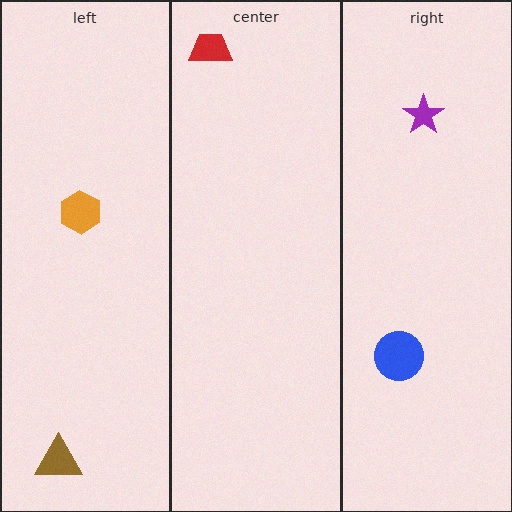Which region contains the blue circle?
The right region.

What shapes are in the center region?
The red trapezoid.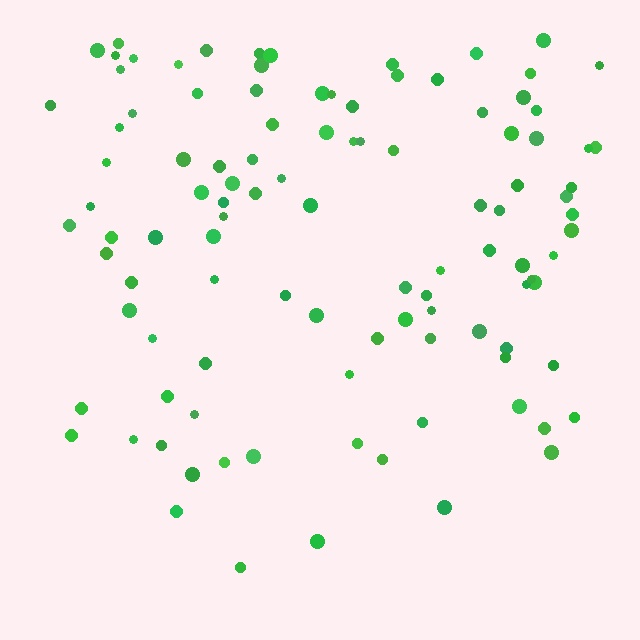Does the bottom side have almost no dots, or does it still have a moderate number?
Still a moderate number, just noticeably fewer than the top.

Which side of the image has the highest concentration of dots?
The top.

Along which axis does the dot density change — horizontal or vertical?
Vertical.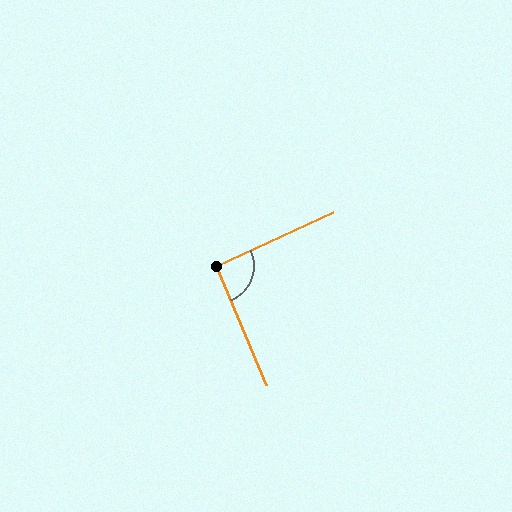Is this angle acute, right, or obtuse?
It is approximately a right angle.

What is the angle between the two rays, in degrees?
Approximately 92 degrees.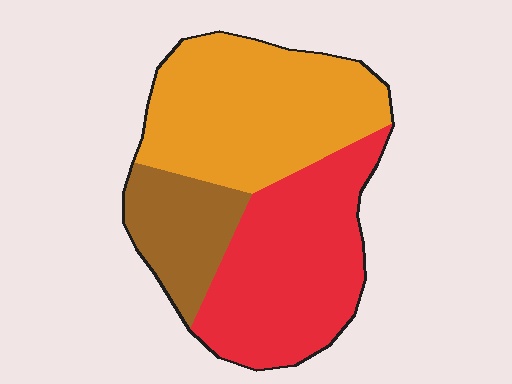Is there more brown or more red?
Red.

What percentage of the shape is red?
Red covers around 40% of the shape.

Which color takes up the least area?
Brown, at roughly 20%.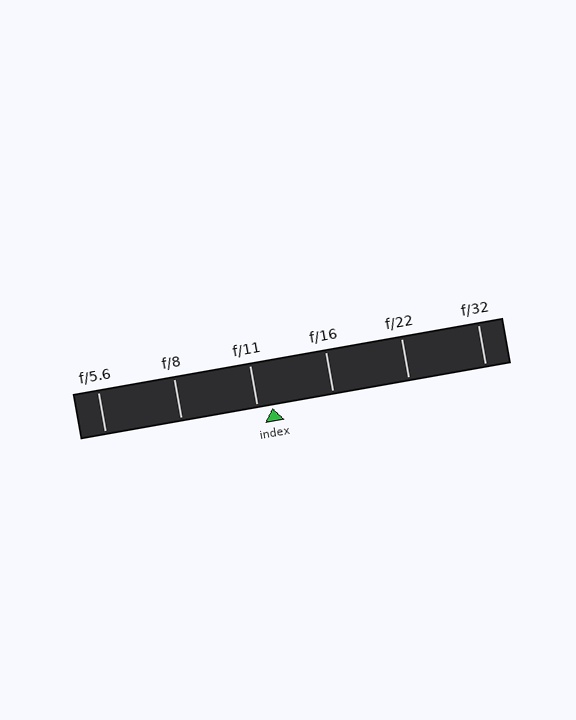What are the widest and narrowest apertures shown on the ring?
The widest aperture shown is f/5.6 and the narrowest is f/32.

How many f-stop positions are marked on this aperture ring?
There are 6 f-stop positions marked.